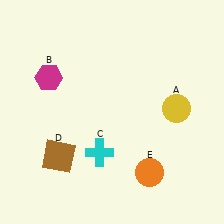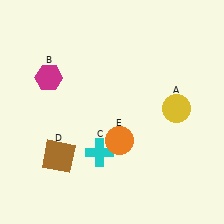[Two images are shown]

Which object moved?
The orange circle (E) moved up.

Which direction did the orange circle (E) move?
The orange circle (E) moved up.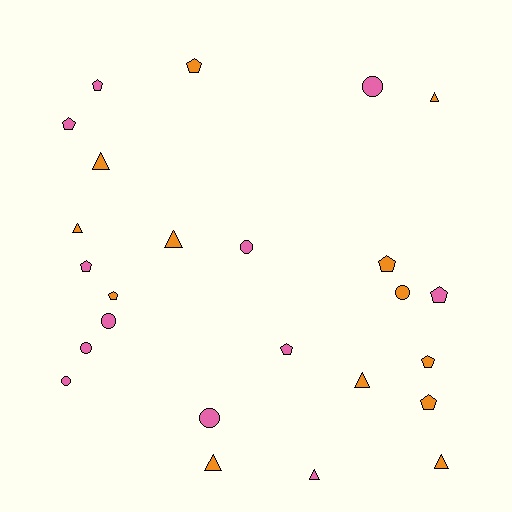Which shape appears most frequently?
Pentagon, with 10 objects.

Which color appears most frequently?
Orange, with 13 objects.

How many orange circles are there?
There is 1 orange circle.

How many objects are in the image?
There are 25 objects.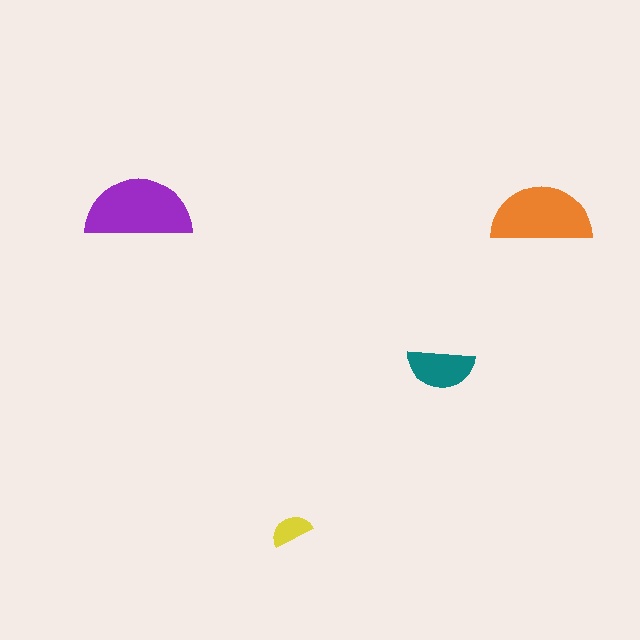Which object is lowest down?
The yellow semicircle is bottommost.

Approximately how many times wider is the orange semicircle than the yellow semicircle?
About 2.5 times wider.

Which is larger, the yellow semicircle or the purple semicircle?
The purple one.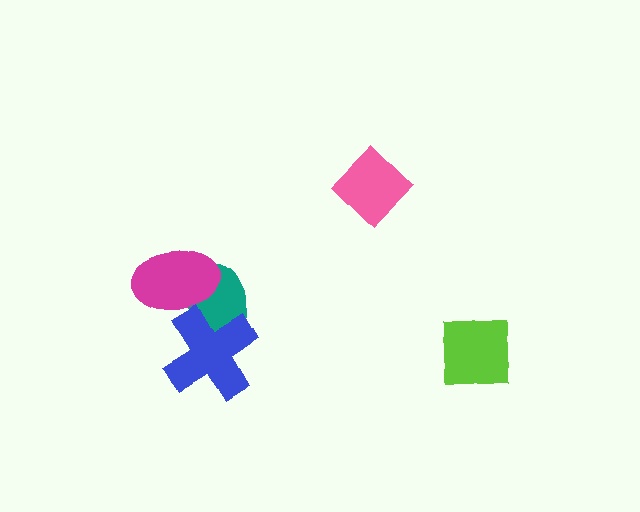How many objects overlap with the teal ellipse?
2 objects overlap with the teal ellipse.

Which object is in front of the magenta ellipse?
The blue cross is in front of the magenta ellipse.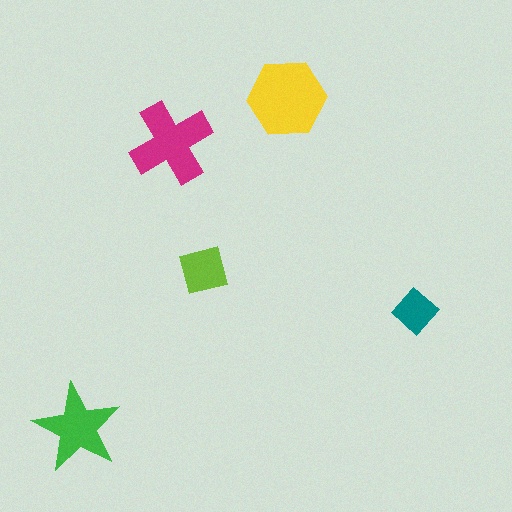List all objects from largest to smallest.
The yellow hexagon, the magenta cross, the green star, the lime square, the teal diamond.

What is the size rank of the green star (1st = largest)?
3rd.